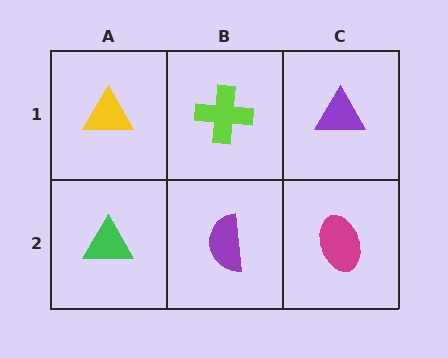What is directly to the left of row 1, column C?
A lime cross.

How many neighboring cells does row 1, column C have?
2.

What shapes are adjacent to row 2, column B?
A lime cross (row 1, column B), a green triangle (row 2, column A), a magenta ellipse (row 2, column C).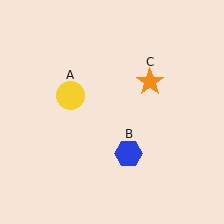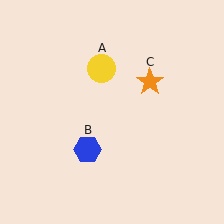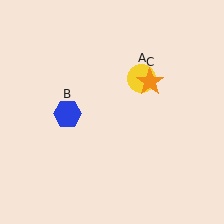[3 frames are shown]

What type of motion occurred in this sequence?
The yellow circle (object A), blue hexagon (object B) rotated clockwise around the center of the scene.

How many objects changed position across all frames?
2 objects changed position: yellow circle (object A), blue hexagon (object B).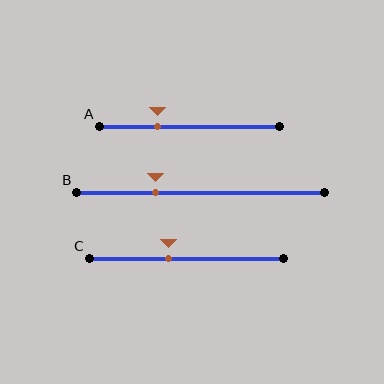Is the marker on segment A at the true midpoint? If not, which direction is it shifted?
No, the marker on segment A is shifted to the left by about 18% of the segment length.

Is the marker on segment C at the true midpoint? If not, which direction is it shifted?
No, the marker on segment C is shifted to the left by about 9% of the segment length.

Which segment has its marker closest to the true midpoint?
Segment C has its marker closest to the true midpoint.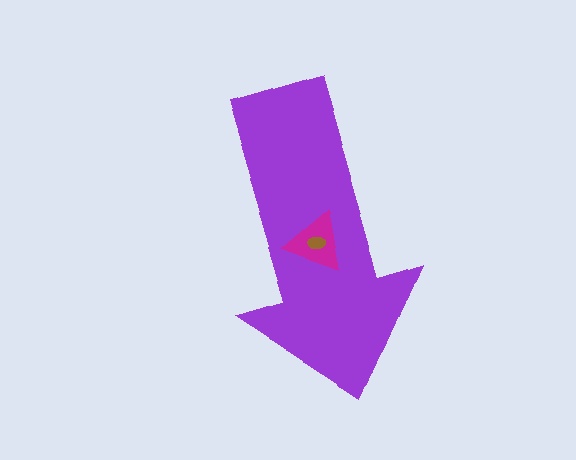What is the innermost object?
The brown ellipse.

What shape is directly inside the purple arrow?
The magenta triangle.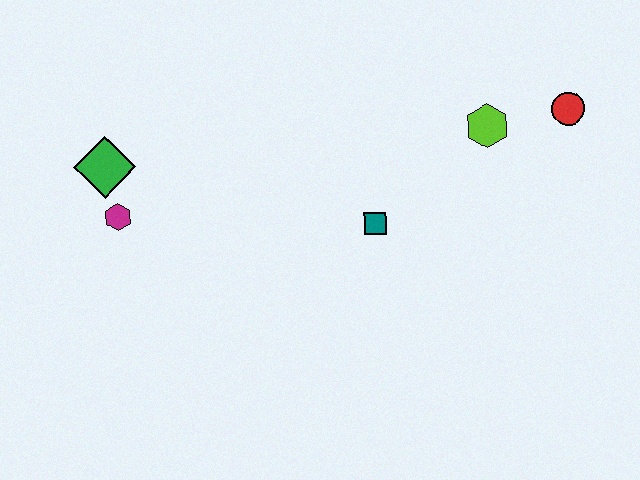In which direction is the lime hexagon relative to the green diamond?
The lime hexagon is to the right of the green diamond.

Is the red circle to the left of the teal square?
No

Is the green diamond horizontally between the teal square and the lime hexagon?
No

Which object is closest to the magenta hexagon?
The green diamond is closest to the magenta hexagon.